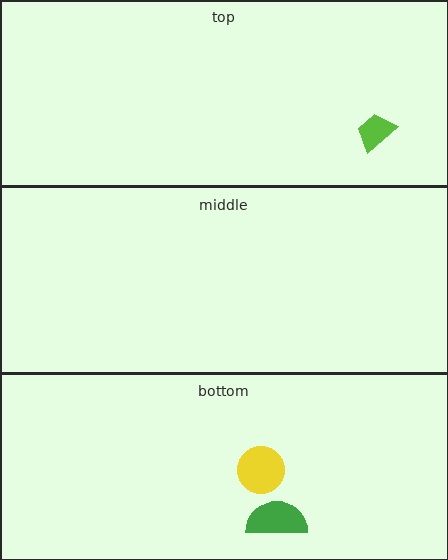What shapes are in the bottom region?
The green semicircle, the yellow circle.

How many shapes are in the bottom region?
2.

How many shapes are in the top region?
1.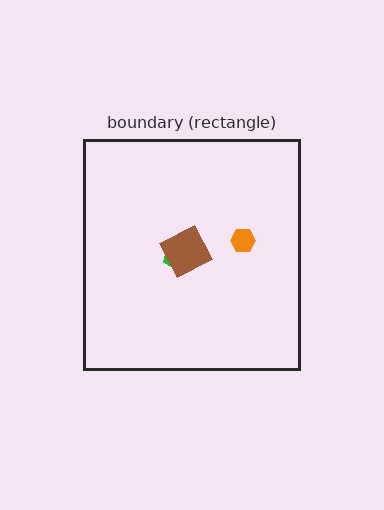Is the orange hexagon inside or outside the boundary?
Inside.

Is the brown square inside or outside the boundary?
Inside.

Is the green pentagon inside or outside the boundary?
Inside.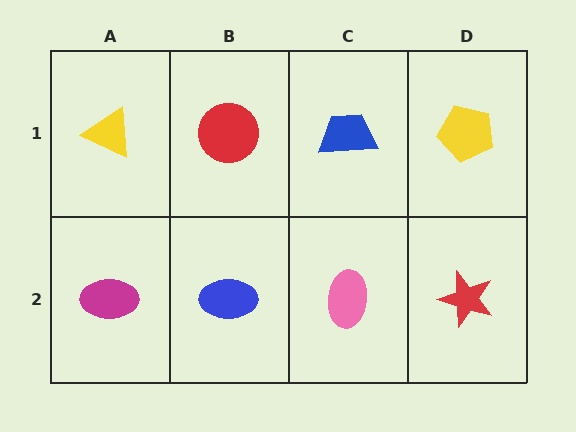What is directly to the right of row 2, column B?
A pink ellipse.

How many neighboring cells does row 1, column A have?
2.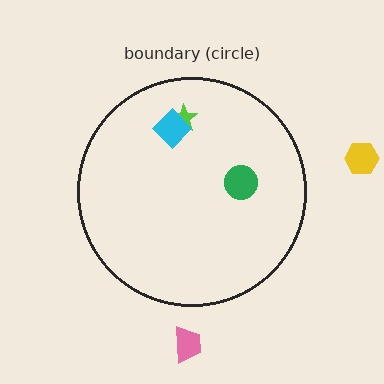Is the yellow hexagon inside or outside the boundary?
Outside.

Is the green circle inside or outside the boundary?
Inside.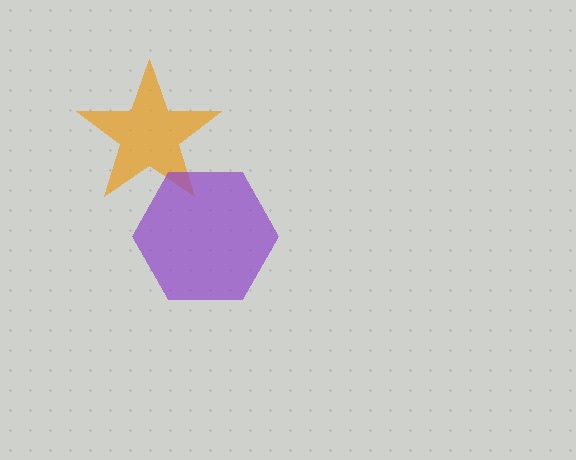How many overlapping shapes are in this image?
There are 2 overlapping shapes in the image.